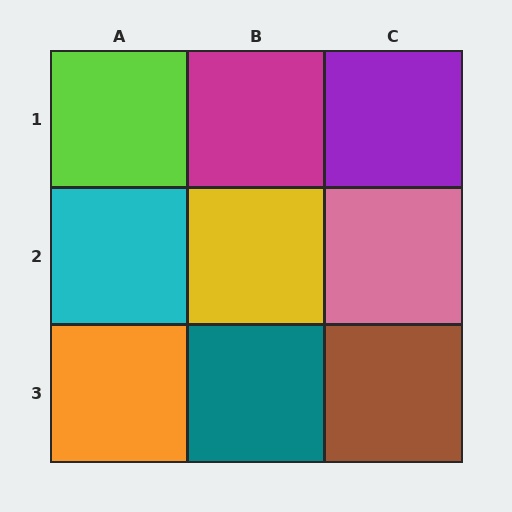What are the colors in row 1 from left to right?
Lime, magenta, purple.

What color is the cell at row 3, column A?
Orange.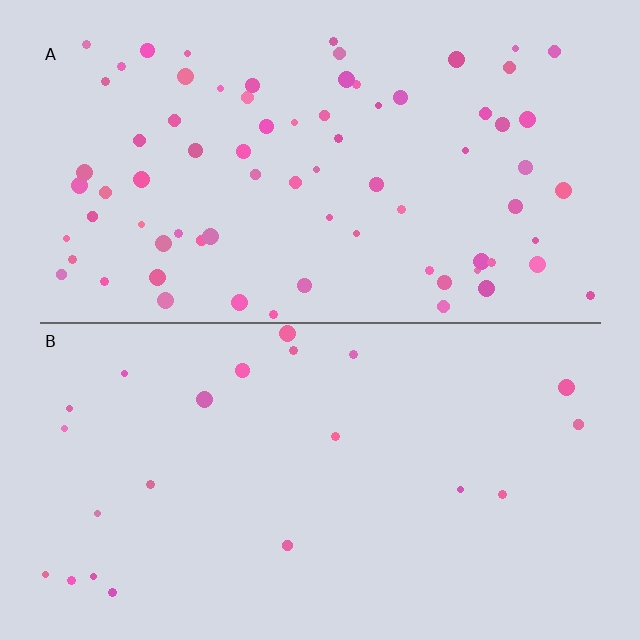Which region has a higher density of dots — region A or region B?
A (the top).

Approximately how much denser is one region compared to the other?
Approximately 3.4× — region A over region B.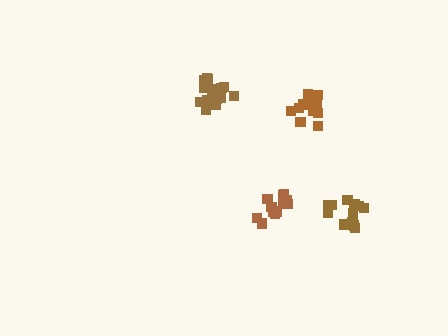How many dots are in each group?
Group 1: 13 dots, Group 2: 16 dots, Group 3: 13 dots, Group 4: 15 dots (57 total).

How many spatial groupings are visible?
There are 4 spatial groupings.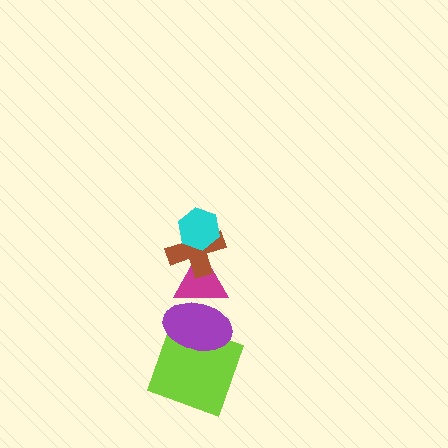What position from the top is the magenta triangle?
The magenta triangle is 3rd from the top.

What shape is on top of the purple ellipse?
The magenta triangle is on top of the purple ellipse.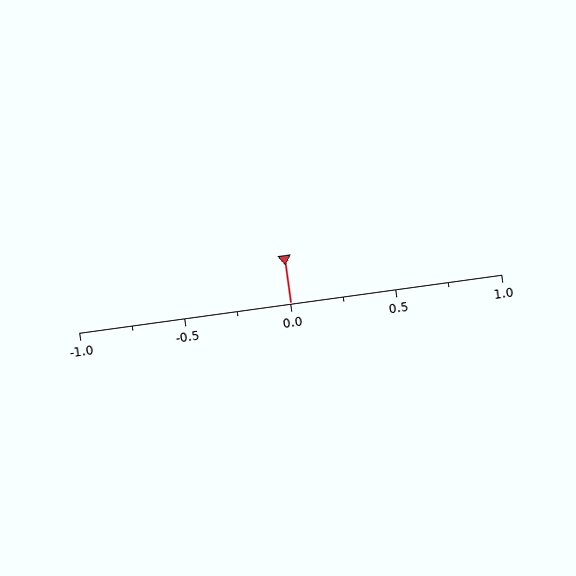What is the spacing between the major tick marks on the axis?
The major ticks are spaced 0.5 apart.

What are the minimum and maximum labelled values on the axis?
The axis runs from -1.0 to 1.0.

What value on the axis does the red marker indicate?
The marker indicates approximately 0.